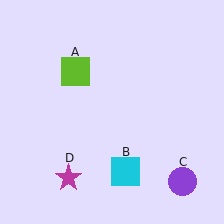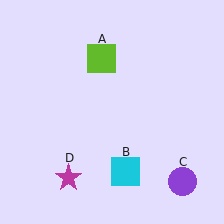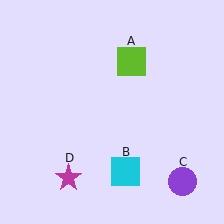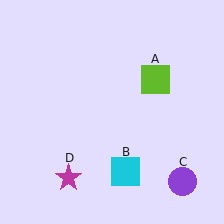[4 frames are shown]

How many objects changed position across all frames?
1 object changed position: lime square (object A).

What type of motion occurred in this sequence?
The lime square (object A) rotated clockwise around the center of the scene.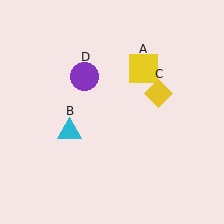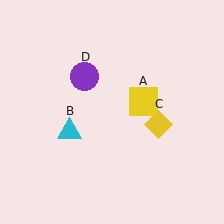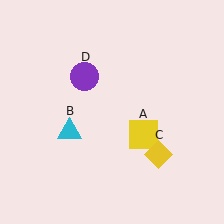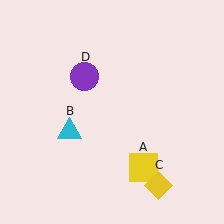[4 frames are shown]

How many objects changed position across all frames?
2 objects changed position: yellow square (object A), yellow diamond (object C).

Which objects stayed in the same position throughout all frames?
Cyan triangle (object B) and purple circle (object D) remained stationary.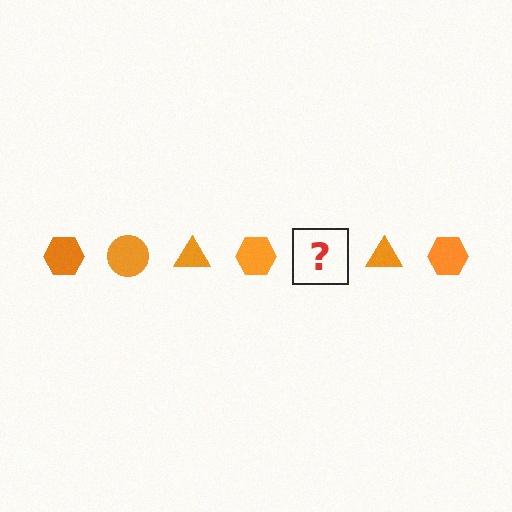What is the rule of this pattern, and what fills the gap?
The rule is that the pattern cycles through hexagon, circle, triangle shapes in orange. The gap should be filled with an orange circle.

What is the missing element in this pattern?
The missing element is an orange circle.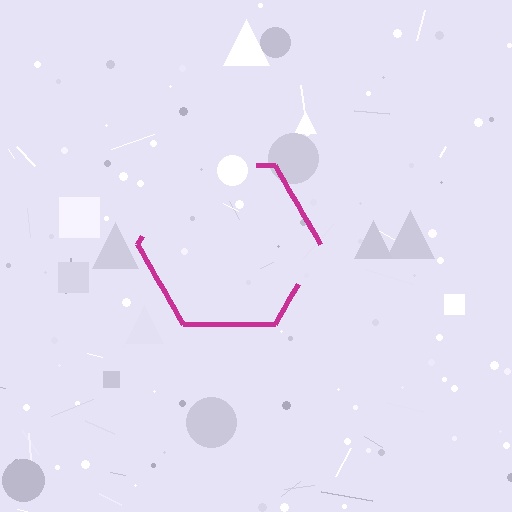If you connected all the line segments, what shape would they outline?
They would outline a hexagon.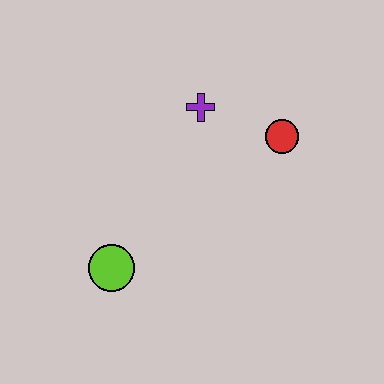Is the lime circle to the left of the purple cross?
Yes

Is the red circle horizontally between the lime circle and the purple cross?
No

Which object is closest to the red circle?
The purple cross is closest to the red circle.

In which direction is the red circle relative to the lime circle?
The red circle is to the right of the lime circle.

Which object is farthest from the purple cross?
The lime circle is farthest from the purple cross.